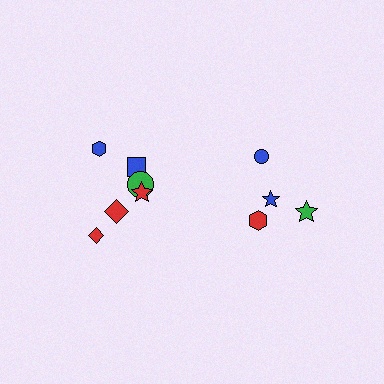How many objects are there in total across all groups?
There are 10 objects.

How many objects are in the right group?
There are 4 objects.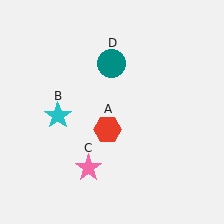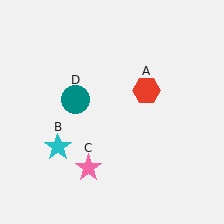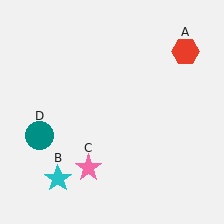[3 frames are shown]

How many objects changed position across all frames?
3 objects changed position: red hexagon (object A), cyan star (object B), teal circle (object D).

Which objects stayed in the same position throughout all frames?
Pink star (object C) remained stationary.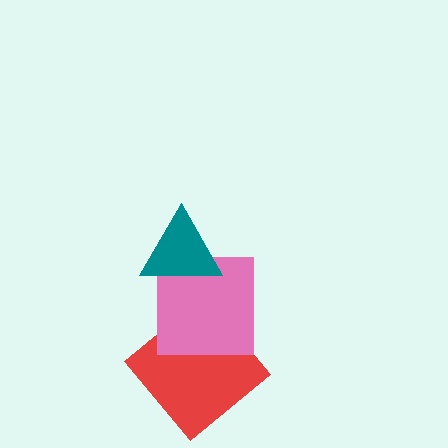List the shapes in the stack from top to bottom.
From top to bottom: the teal triangle, the pink square, the red diamond.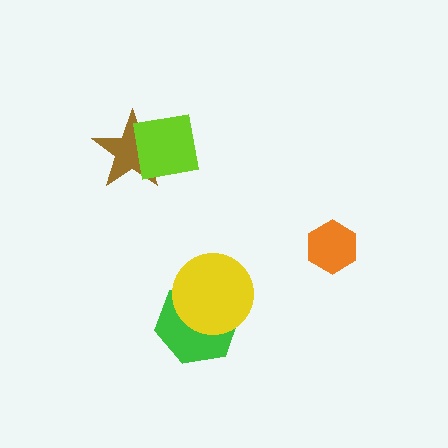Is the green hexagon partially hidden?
Yes, it is partially covered by another shape.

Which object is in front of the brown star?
The lime square is in front of the brown star.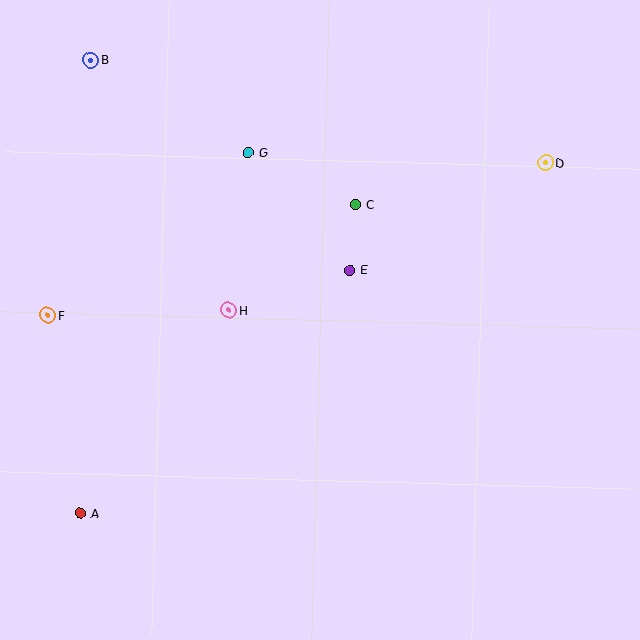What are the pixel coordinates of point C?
Point C is at (356, 205).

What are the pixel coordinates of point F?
Point F is at (48, 315).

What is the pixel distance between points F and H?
The distance between F and H is 181 pixels.